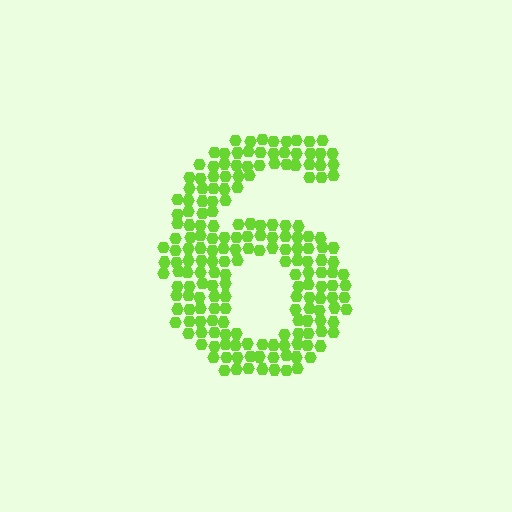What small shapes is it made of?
It is made of small hexagons.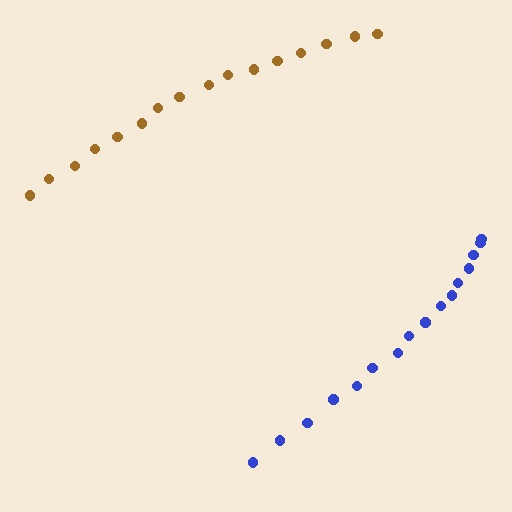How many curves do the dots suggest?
There are 2 distinct paths.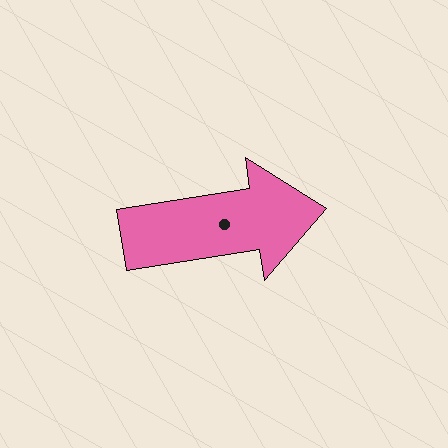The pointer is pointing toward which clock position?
Roughly 3 o'clock.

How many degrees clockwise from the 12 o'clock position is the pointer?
Approximately 81 degrees.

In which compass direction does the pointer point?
East.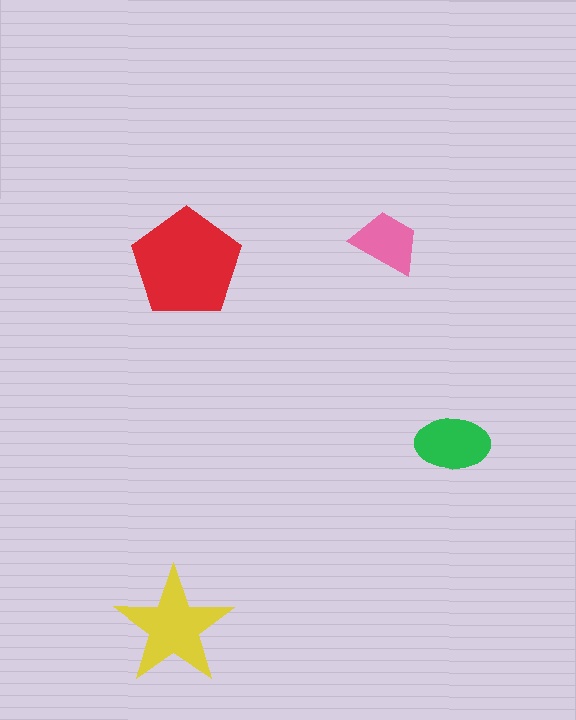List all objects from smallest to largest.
The pink trapezoid, the green ellipse, the yellow star, the red pentagon.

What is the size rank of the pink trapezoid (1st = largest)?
4th.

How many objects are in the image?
There are 4 objects in the image.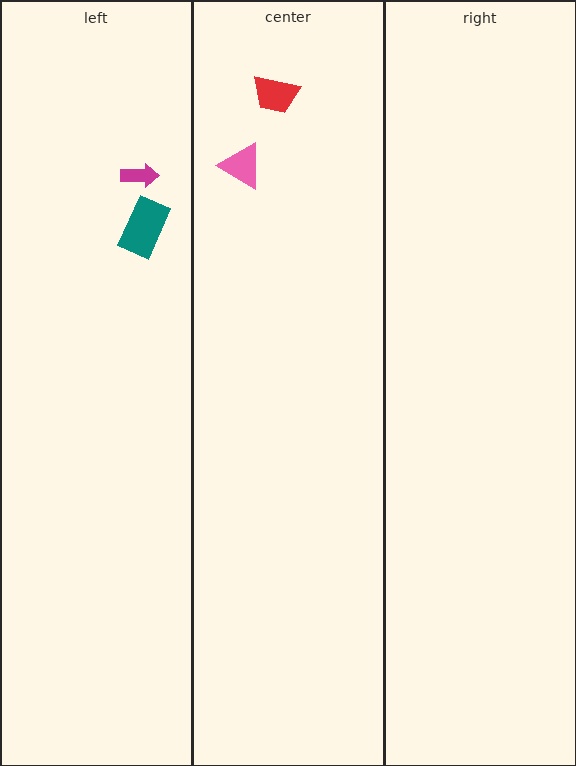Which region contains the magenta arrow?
The left region.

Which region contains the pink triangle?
The center region.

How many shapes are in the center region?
2.